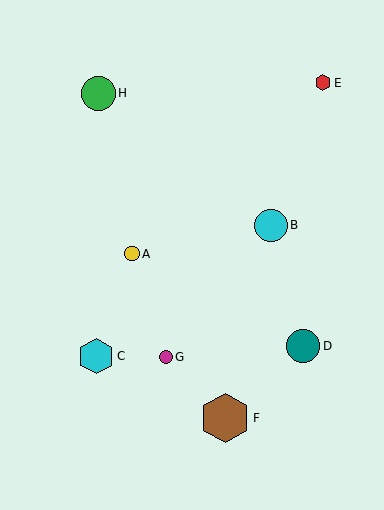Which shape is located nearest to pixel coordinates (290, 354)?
The teal circle (labeled D) at (303, 346) is nearest to that location.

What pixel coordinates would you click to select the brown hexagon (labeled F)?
Click at (225, 418) to select the brown hexagon F.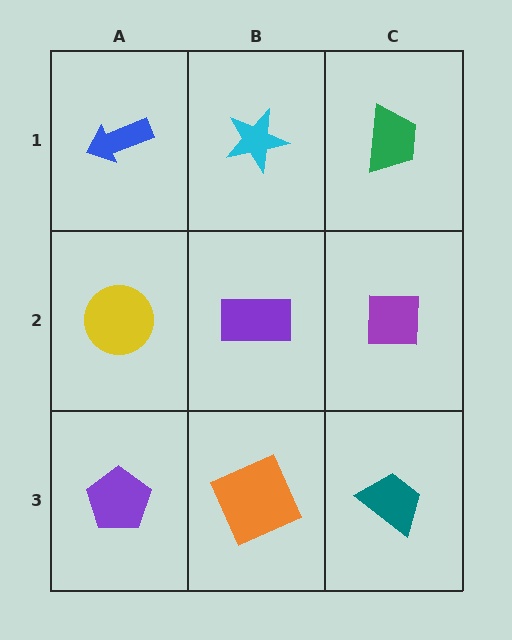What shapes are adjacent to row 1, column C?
A purple square (row 2, column C), a cyan star (row 1, column B).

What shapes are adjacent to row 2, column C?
A green trapezoid (row 1, column C), a teal trapezoid (row 3, column C), a purple rectangle (row 2, column B).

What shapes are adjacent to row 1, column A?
A yellow circle (row 2, column A), a cyan star (row 1, column B).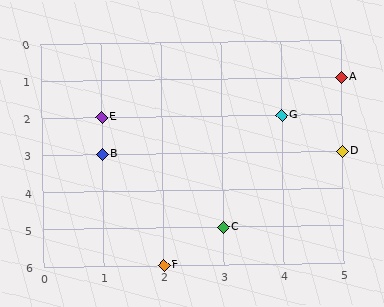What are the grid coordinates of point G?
Point G is at grid coordinates (4, 2).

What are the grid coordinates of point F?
Point F is at grid coordinates (2, 6).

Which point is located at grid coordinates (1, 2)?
Point E is at (1, 2).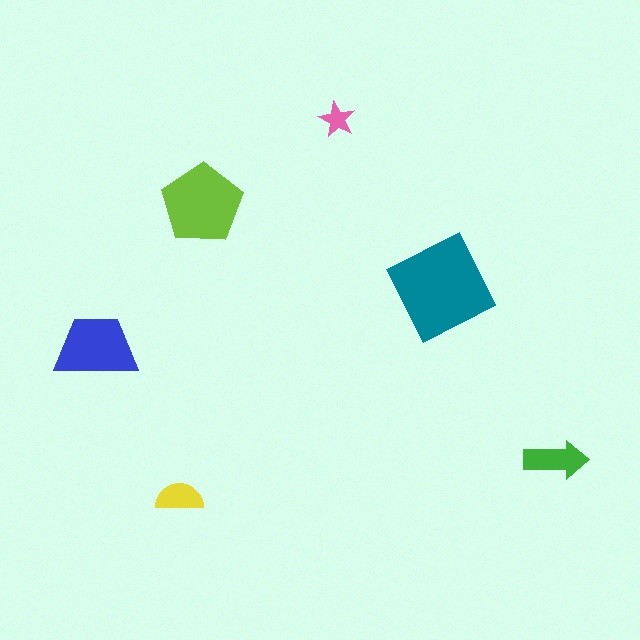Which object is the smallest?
The pink star.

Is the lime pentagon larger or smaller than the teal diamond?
Smaller.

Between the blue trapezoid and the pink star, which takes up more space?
The blue trapezoid.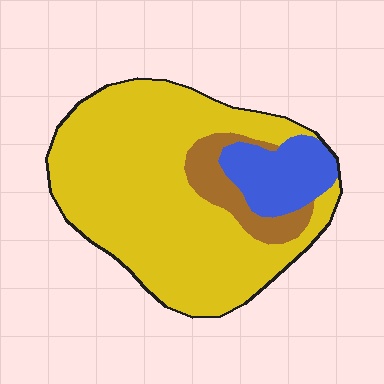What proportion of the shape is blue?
Blue takes up about one eighth (1/8) of the shape.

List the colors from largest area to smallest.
From largest to smallest: yellow, blue, brown.